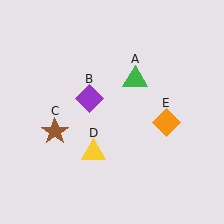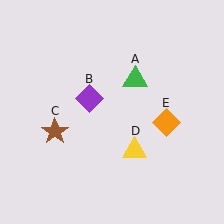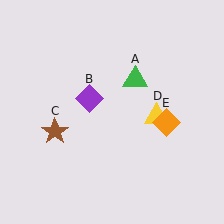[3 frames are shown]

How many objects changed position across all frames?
1 object changed position: yellow triangle (object D).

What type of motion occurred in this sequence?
The yellow triangle (object D) rotated counterclockwise around the center of the scene.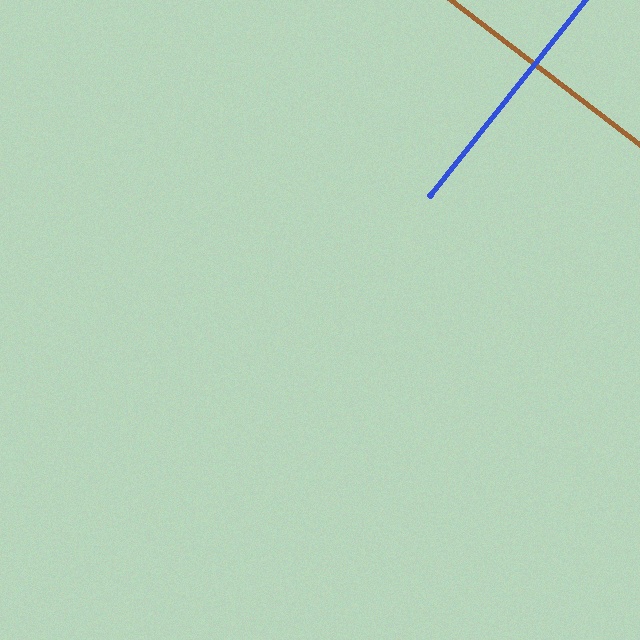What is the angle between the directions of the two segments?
Approximately 89 degrees.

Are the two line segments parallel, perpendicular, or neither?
Perpendicular — they meet at approximately 89°.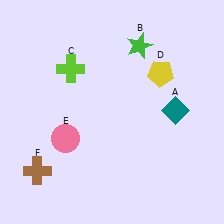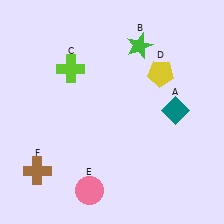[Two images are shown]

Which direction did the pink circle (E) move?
The pink circle (E) moved down.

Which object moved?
The pink circle (E) moved down.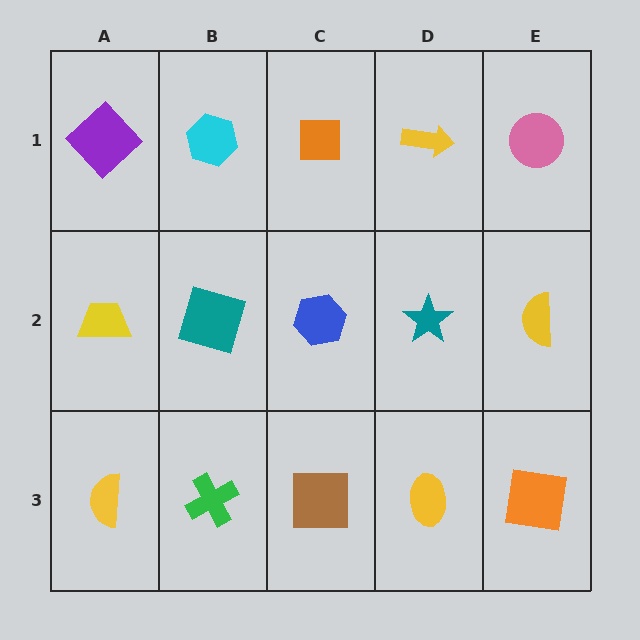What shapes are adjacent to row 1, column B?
A teal square (row 2, column B), a purple diamond (row 1, column A), an orange square (row 1, column C).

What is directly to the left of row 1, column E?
A yellow arrow.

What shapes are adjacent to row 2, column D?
A yellow arrow (row 1, column D), a yellow ellipse (row 3, column D), a blue hexagon (row 2, column C), a yellow semicircle (row 2, column E).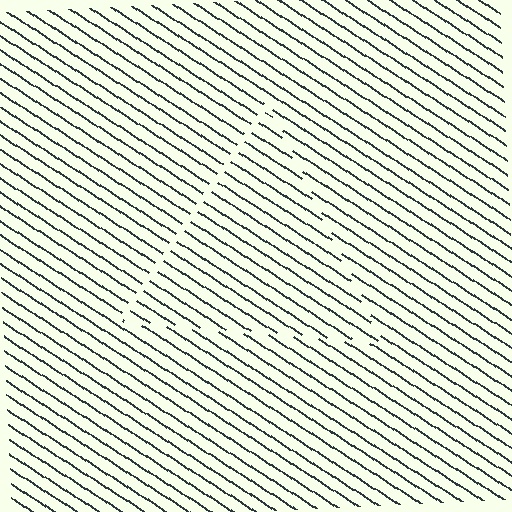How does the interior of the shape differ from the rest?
The interior of the shape contains the same grating, shifted by half a period — the contour is defined by the phase discontinuity where line-ends from the inner and outer gratings abut.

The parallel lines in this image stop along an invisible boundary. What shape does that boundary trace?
An illusory triangle. The interior of the shape contains the same grating, shifted by half a period — the contour is defined by the phase discontinuity where line-ends from the inner and outer gratings abut.